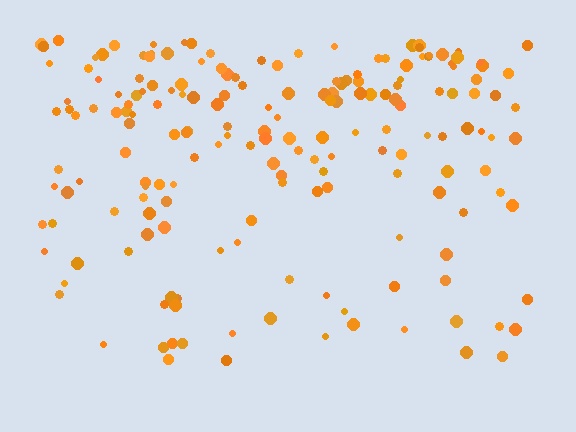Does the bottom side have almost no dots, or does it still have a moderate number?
Still a moderate number, just noticeably fewer than the top.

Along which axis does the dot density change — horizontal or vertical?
Vertical.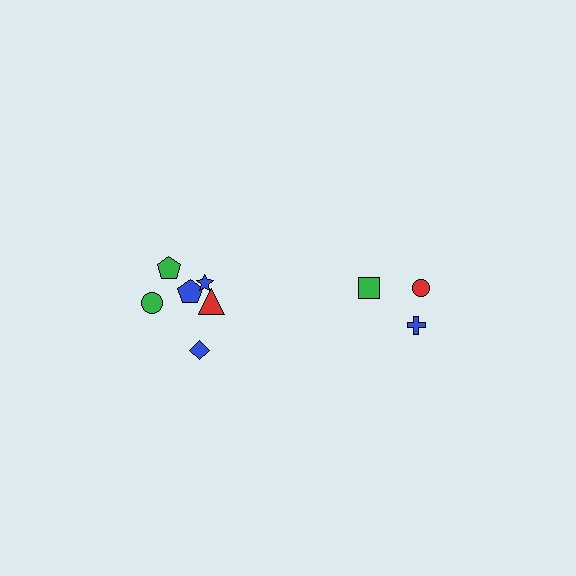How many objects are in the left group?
There are 6 objects.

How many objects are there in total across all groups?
There are 9 objects.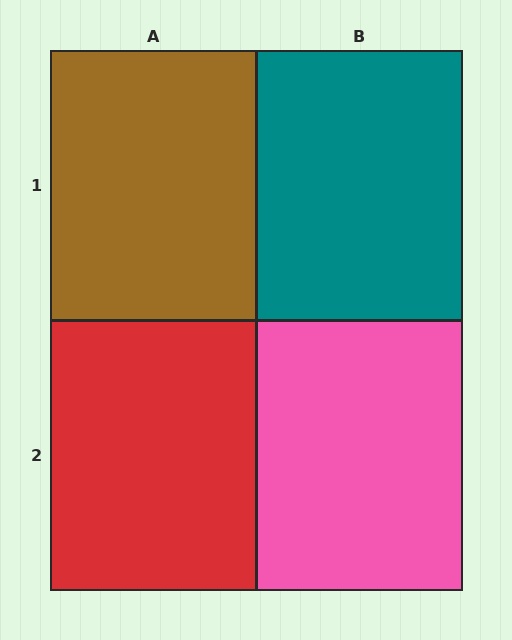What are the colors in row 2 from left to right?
Red, pink.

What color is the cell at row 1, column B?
Teal.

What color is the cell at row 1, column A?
Brown.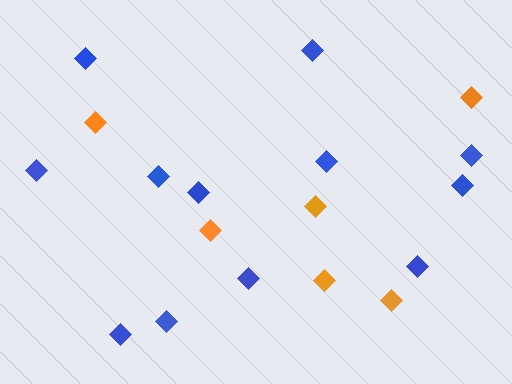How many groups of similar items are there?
There are 2 groups: one group of blue diamonds (12) and one group of orange diamonds (6).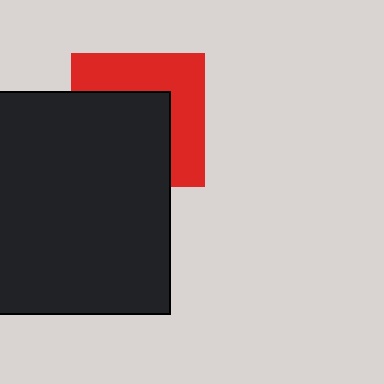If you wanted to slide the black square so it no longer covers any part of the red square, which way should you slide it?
Slide it toward the lower-left — that is the most direct way to separate the two shapes.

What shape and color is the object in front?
The object in front is a black square.